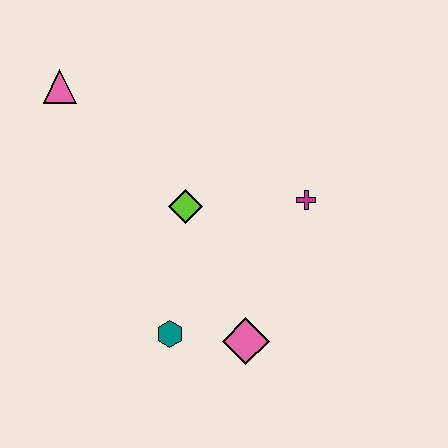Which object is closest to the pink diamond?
The teal hexagon is closest to the pink diamond.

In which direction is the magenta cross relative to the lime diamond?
The magenta cross is to the right of the lime diamond.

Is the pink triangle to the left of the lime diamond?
Yes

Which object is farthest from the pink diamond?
The pink triangle is farthest from the pink diamond.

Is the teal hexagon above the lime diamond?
No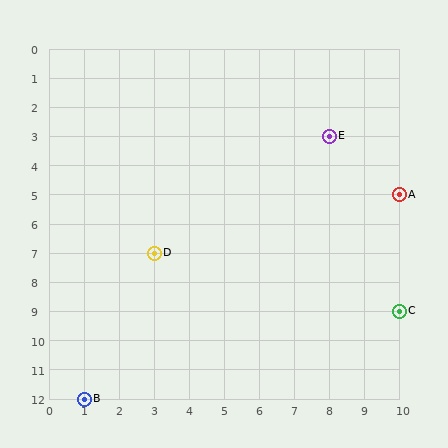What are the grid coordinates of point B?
Point B is at grid coordinates (1, 12).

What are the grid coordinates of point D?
Point D is at grid coordinates (3, 7).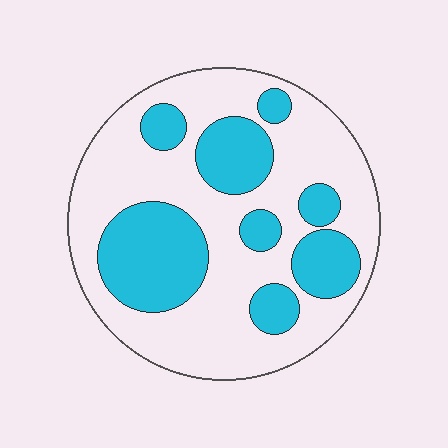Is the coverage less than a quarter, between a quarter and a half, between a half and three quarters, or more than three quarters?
Between a quarter and a half.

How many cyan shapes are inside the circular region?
8.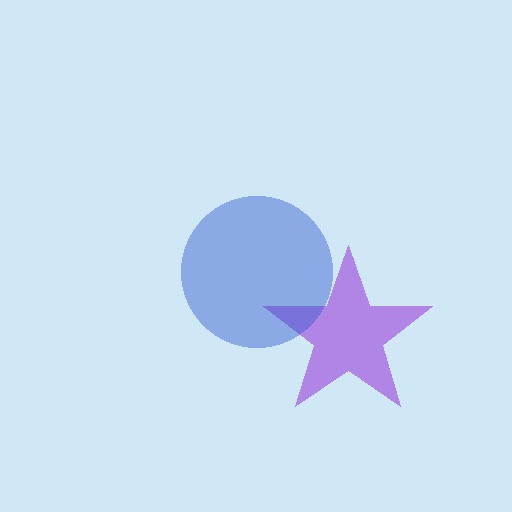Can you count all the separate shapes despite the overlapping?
Yes, there are 2 separate shapes.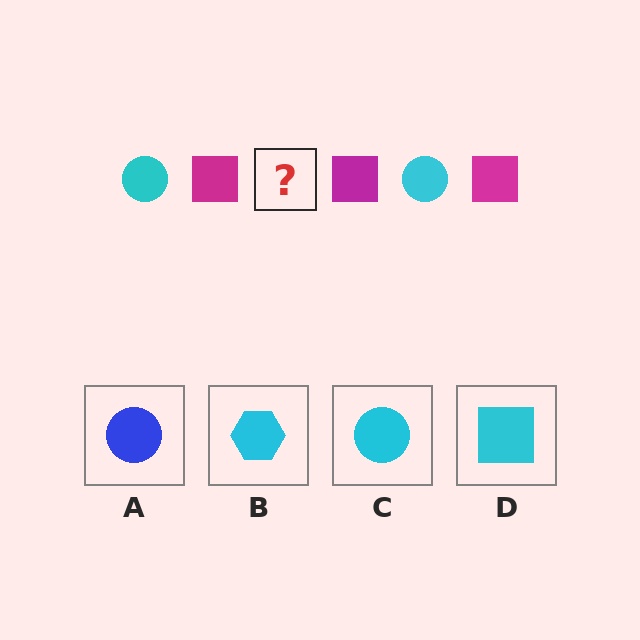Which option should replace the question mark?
Option C.